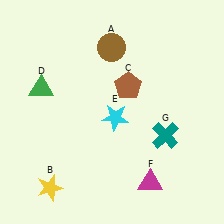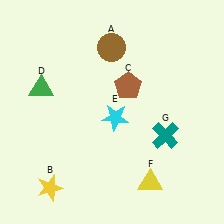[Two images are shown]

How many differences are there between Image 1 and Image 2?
There is 1 difference between the two images.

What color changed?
The triangle (F) changed from magenta in Image 1 to yellow in Image 2.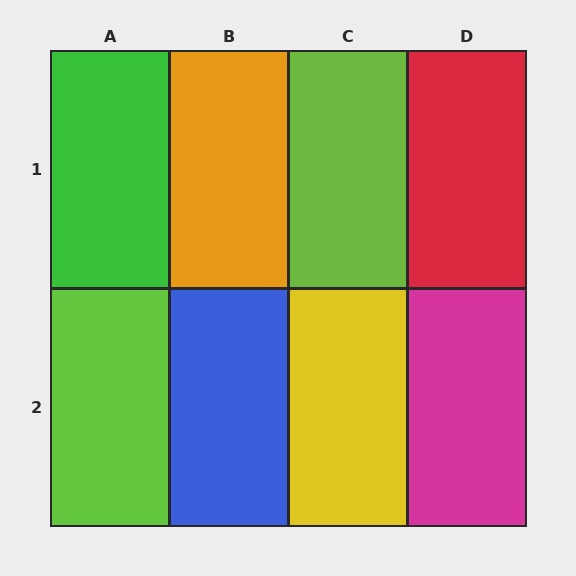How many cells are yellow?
1 cell is yellow.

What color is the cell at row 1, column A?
Green.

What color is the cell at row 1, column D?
Red.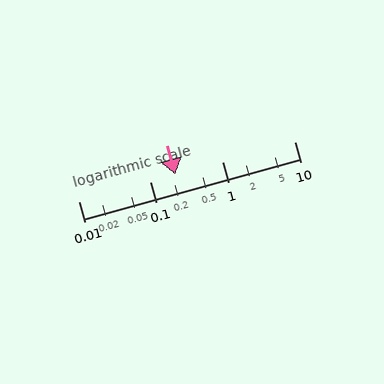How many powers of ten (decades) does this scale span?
The scale spans 3 decades, from 0.01 to 10.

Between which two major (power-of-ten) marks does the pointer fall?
The pointer is between 0.1 and 1.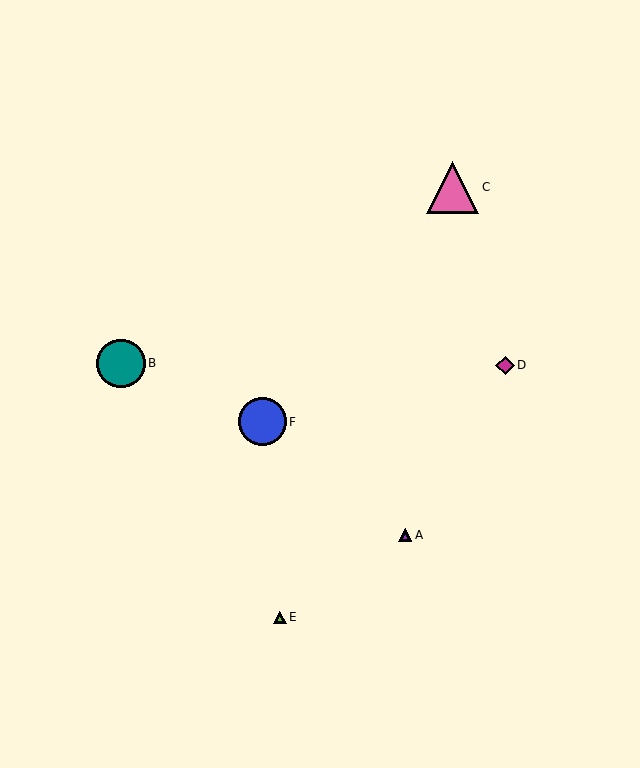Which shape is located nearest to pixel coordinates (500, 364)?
The magenta diamond (labeled D) at (505, 365) is nearest to that location.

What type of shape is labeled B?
Shape B is a teal circle.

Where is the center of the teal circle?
The center of the teal circle is at (121, 363).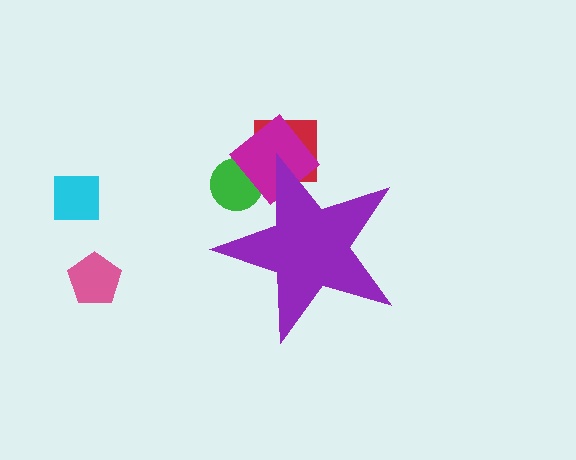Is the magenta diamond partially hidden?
Yes, the magenta diamond is partially hidden behind the purple star.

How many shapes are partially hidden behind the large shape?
3 shapes are partially hidden.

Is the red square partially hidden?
Yes, the red square is partially hidden behind the purple star.